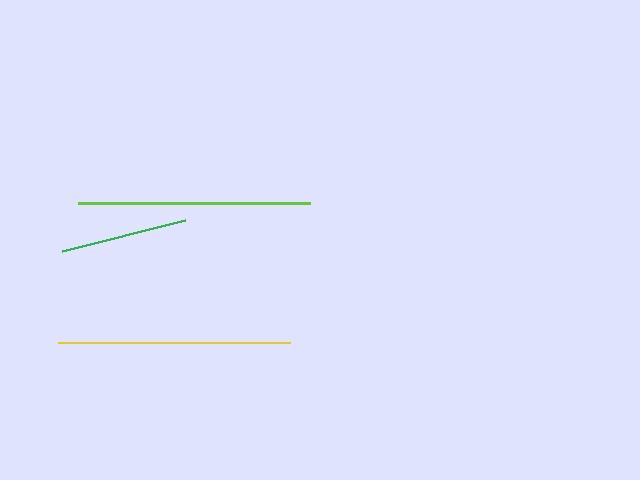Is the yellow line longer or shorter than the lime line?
The lime line is longer than the yellow line.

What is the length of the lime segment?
The lime segment is approximately 233 pixels long.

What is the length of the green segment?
The green segment is approximately 126 pixels long.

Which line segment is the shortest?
The green line is the shortest at approximately 126 pixels.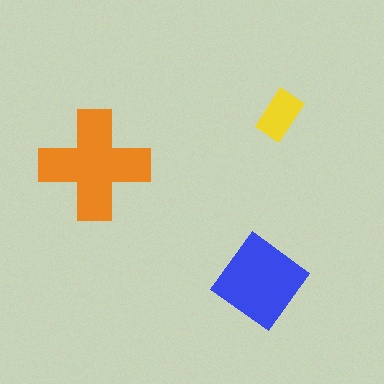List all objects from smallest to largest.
The yellow rectangle, the blue diamond, the orange cross.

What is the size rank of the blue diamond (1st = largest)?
2nd.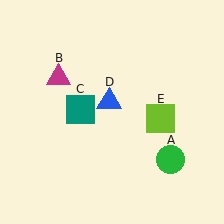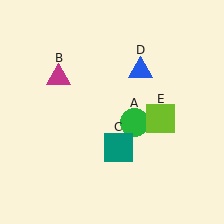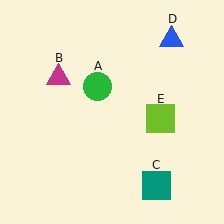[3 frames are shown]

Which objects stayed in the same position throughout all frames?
Magenta triangle (object B) and lime square (object E) remained stationary.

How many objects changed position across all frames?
3 objects changed position: green circle (object A), teal square (object C), blue triangle (object D).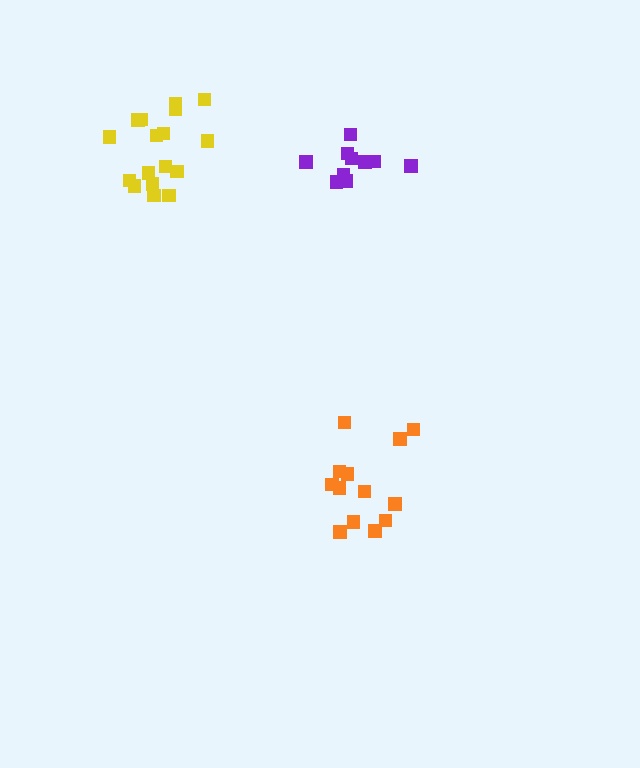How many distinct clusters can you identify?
There are 3 distinct clusters.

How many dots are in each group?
Group 1: 13 dots, Group 2: 11 dots, Group 3: 17 dots (41 total).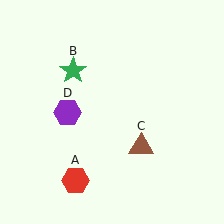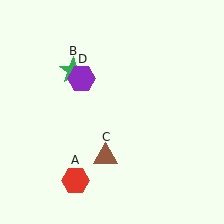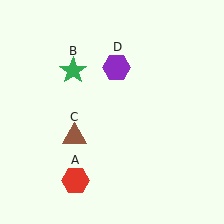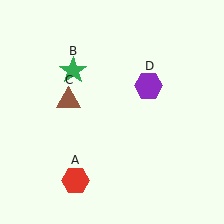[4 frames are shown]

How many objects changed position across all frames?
2 objects changed position: brown triangle (object C), purple hexagon (object D).